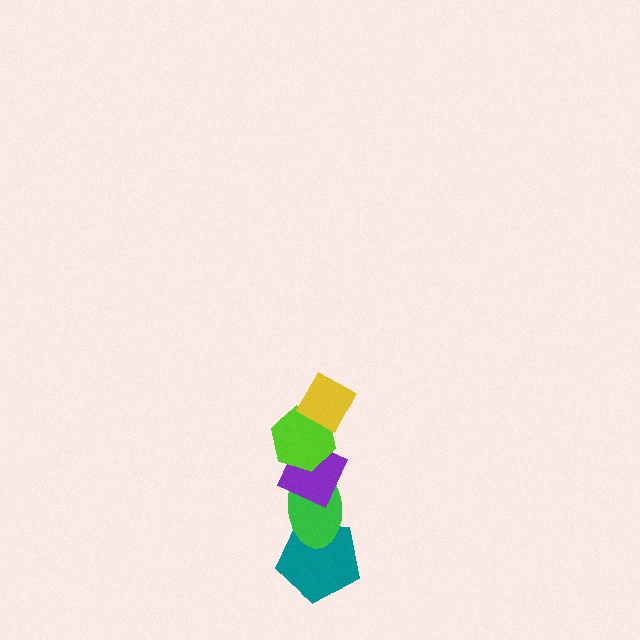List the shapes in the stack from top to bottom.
From top to bottom: the yellow diamond, the lime hexagon, the purple diamond, the green ellipse, the teal pentagon.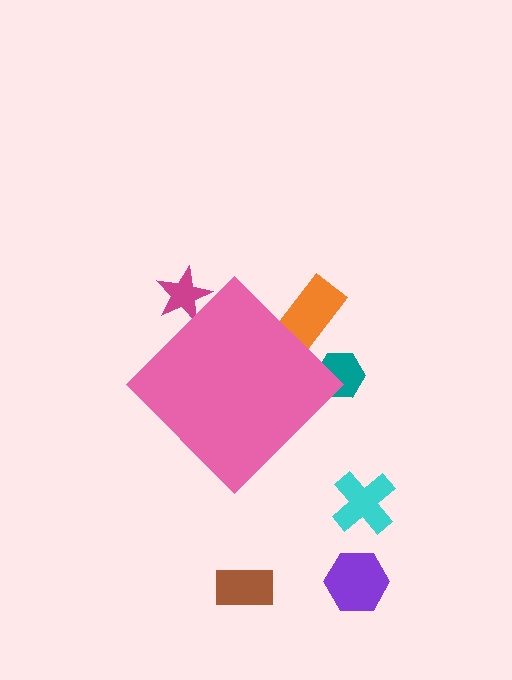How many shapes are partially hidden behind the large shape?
3 shapes are partially hidden.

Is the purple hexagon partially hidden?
No, the purple hexagon is fully visible.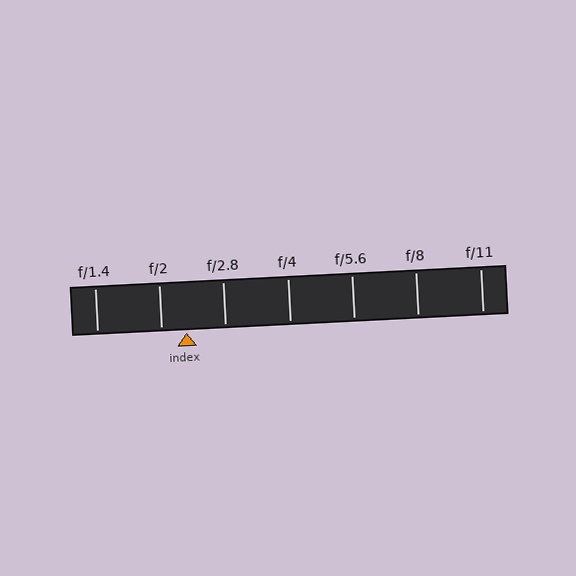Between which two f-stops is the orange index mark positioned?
The index mark is between f/2 and f/2.8.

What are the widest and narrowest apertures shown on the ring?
The widest aperture shown is f/1.4 and the narrowest is f/11.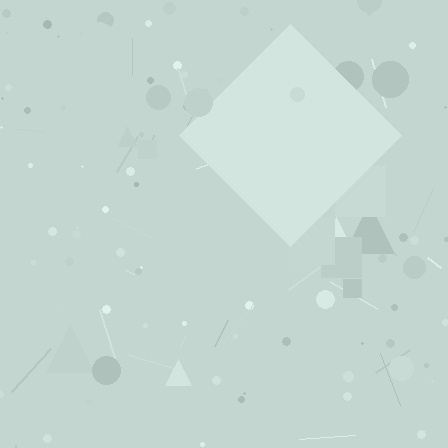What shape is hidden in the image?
A diamond is hidden in the image.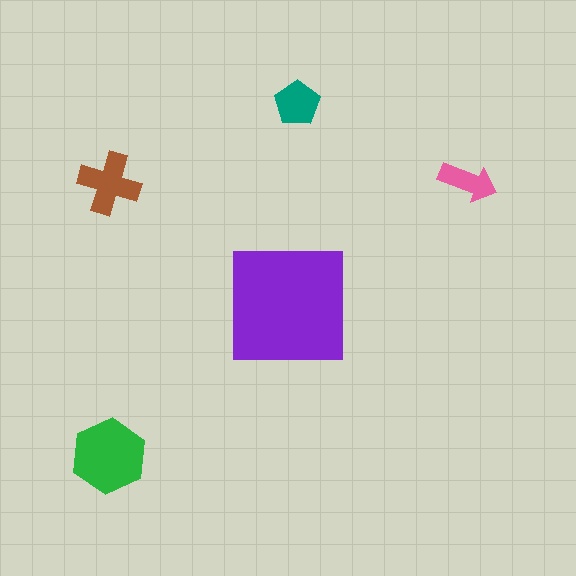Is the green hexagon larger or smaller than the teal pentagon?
Larger.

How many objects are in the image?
There are 5 objects in the image.